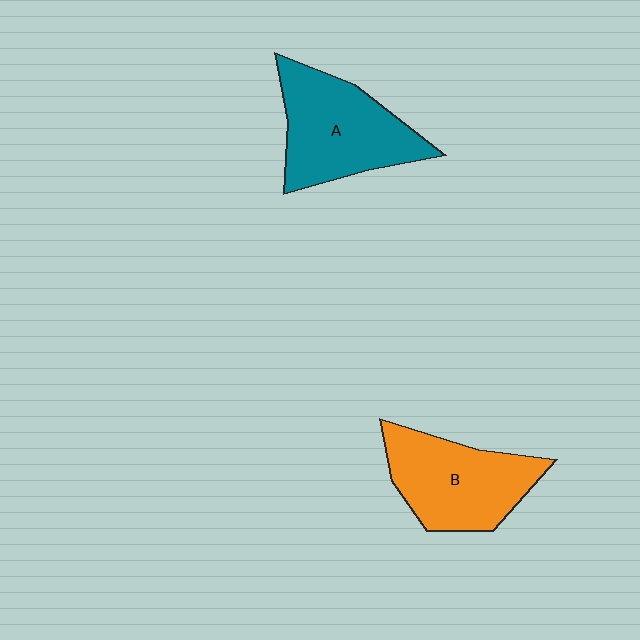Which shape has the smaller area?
Shape B (orange).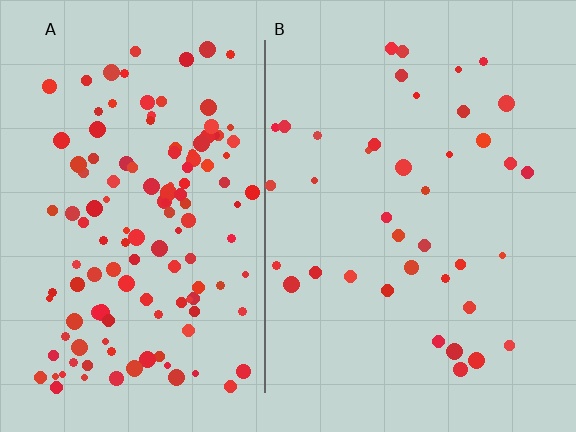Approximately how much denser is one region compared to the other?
Approximately 3.4× — region A over region B.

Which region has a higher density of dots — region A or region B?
A (the left).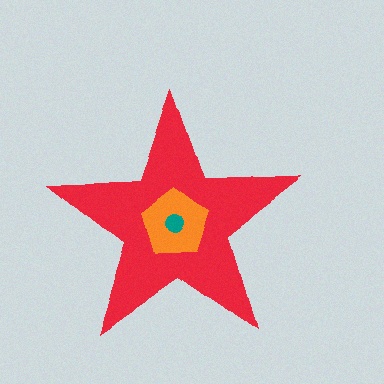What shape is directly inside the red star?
The orange pentagon.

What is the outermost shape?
The red star.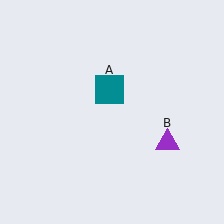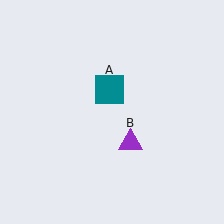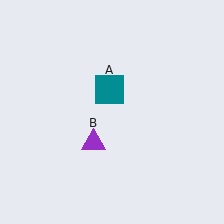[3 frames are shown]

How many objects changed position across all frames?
1 object changed position: purple triangle (object B).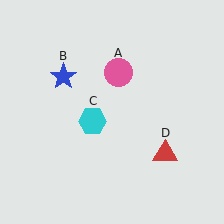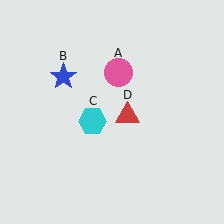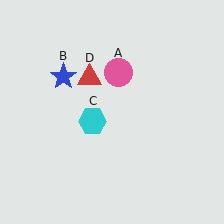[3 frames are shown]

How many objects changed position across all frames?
1 object changed position: red triangle (object D).